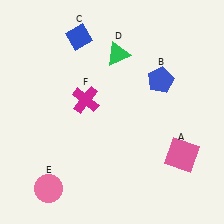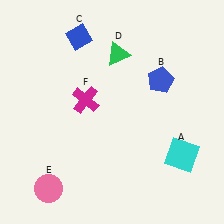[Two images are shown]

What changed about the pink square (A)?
In Image 1, A is pink. In Image 2, it changed to cyan.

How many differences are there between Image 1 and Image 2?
There is 1 difference between the two images.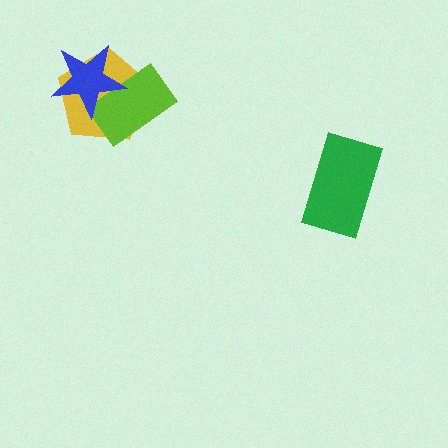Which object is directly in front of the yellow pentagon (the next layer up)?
The lime rectangle is directly in front of the yellow pentagon.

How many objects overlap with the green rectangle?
0 objects overlap with the green rectangle.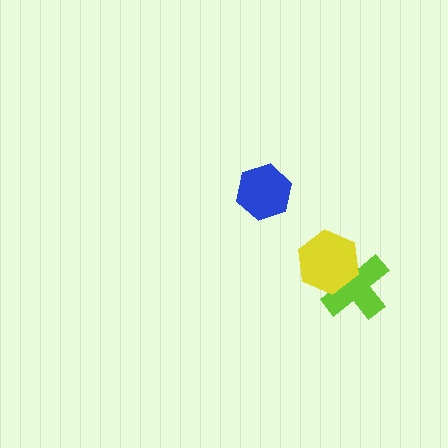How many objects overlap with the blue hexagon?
0 objects overlap with the blue hexagon.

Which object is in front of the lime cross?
The yellow hexagon is in front of the lime cross.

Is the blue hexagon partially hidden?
No, no other shape covers it.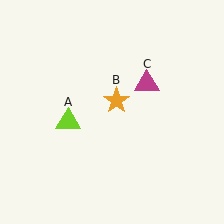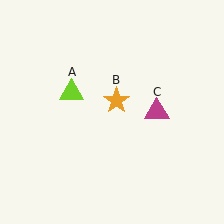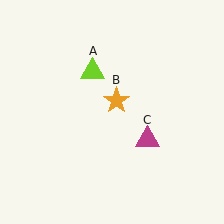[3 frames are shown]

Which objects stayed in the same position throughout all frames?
Orange star (object B) remained stationary.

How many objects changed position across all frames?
2 objects changed position: lime triangle (object A), magenta triangle (object C).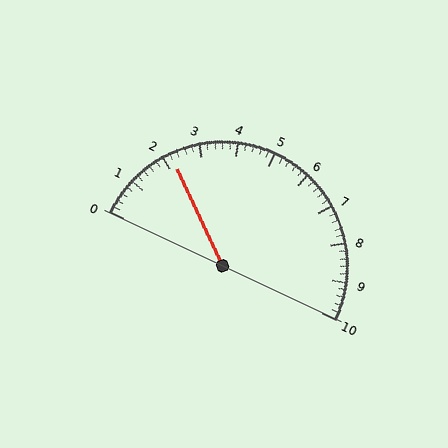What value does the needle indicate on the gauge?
The needle indicates approximately 2.2.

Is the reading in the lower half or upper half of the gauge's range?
The reading is in the lower half of the range (0 to 10).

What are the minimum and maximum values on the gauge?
The gauge ranges from 0 to 10.